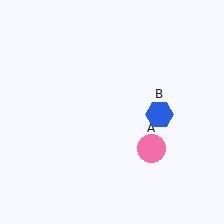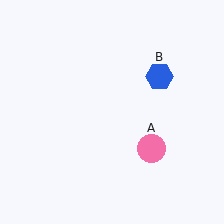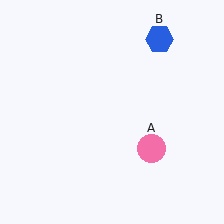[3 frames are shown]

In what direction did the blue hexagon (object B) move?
The blue hexagon (object B) moved up.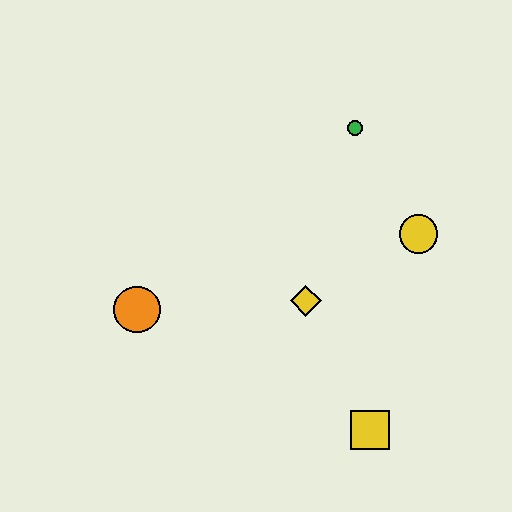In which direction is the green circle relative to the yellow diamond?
The green circle is above the yellow diamond.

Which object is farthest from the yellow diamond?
The green circle is farthest from the yellow diamond.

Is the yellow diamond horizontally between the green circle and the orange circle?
Yes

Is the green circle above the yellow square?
Yes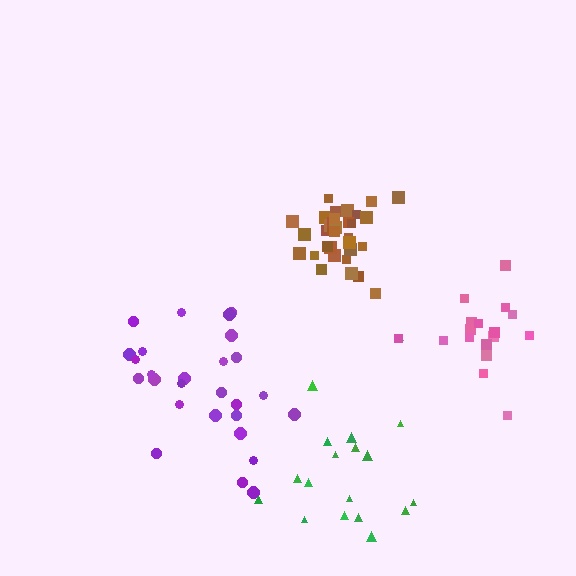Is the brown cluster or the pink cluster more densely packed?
Brown.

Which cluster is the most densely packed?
Brown.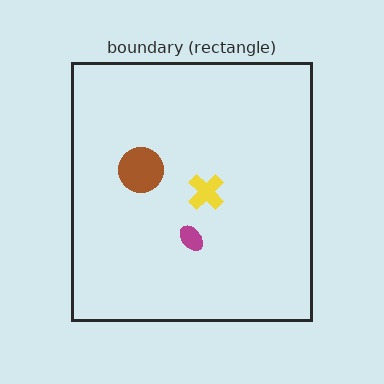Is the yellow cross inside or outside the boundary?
Inside.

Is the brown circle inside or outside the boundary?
Inside.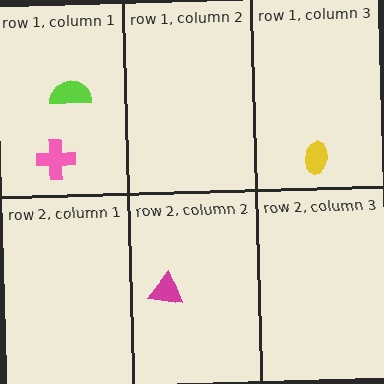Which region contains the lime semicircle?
The row 1, column 1 region.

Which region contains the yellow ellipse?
The row 1, column 3 region.